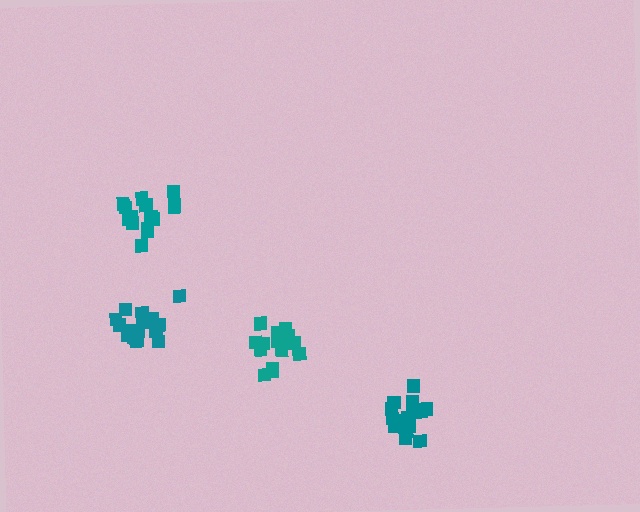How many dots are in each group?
Group 1: 20 dots, Group 2: 15 dots, Group 3: 18 dots, Group 4: 15 dots (68 total).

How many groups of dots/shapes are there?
There are 4 groups.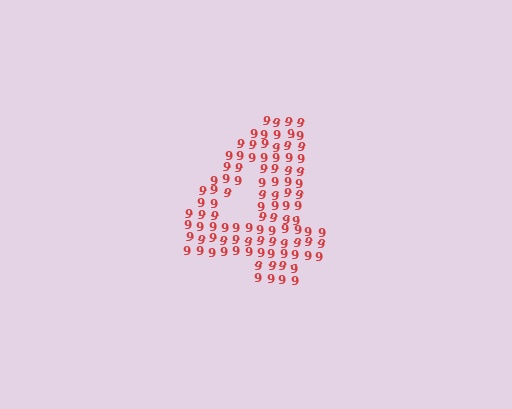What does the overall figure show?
The overall figure shows the digit 4.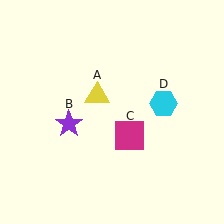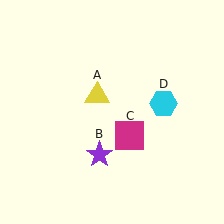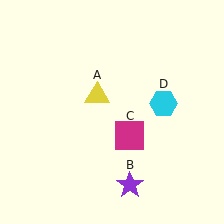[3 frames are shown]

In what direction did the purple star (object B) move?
The purple star (object B) moved down and to the right.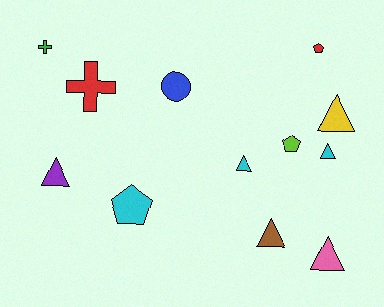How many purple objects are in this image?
There is 1 purple object.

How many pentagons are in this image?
There are 3 pentagons.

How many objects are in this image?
There are 12 objects.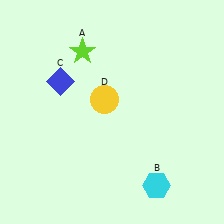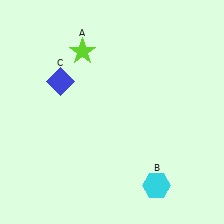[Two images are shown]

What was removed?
The yellow circle (D) was removed in Image 2.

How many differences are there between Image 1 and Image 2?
There is 1 difference between the two images.